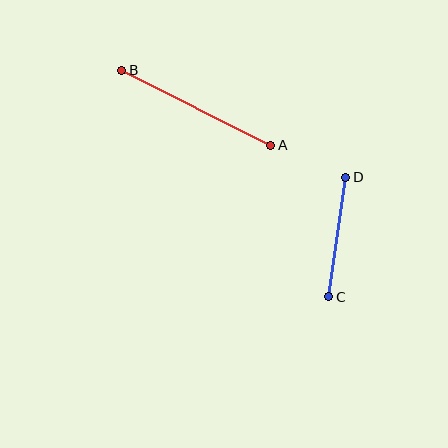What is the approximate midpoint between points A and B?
The midpoint is at approximately (196, 108) pixels.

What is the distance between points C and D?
The distance is approximately 121 pixels.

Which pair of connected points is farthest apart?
Points A and B are farthest apart.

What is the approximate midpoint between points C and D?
The midpoint is at approximately (337, 237) pixels.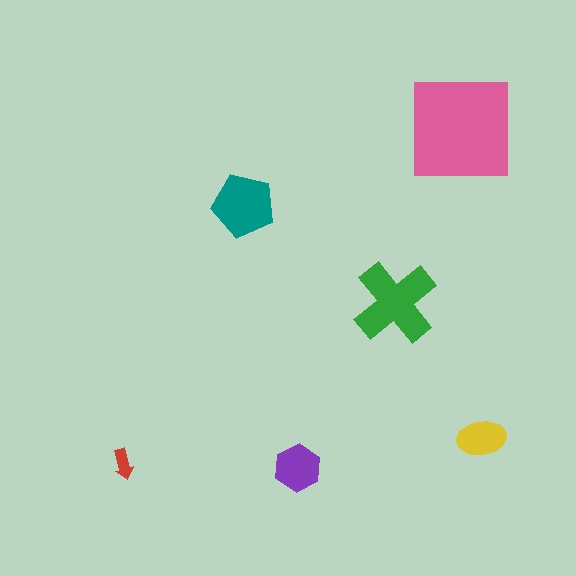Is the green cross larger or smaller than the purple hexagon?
Larger.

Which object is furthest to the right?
The yellow ellipse is rightmost.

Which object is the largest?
The pink square.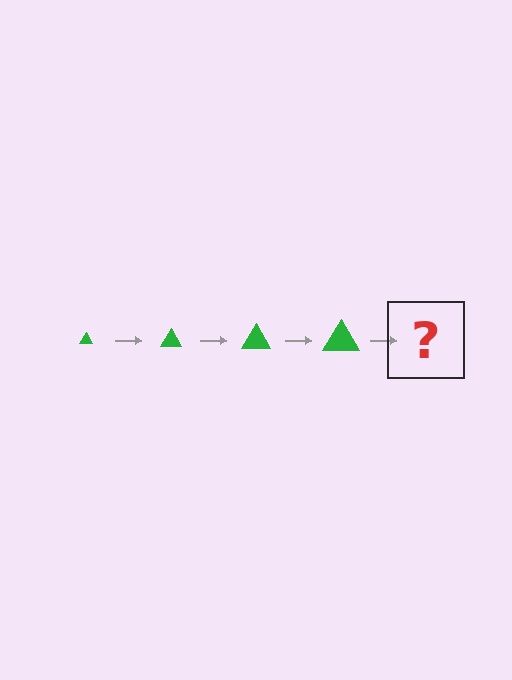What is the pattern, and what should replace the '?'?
The pattern is that the triangle gets progressively larger each step. The '?' should be a green triangle, larger than the previous one.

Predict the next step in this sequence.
The next step is a green triangle, larger than the previous one.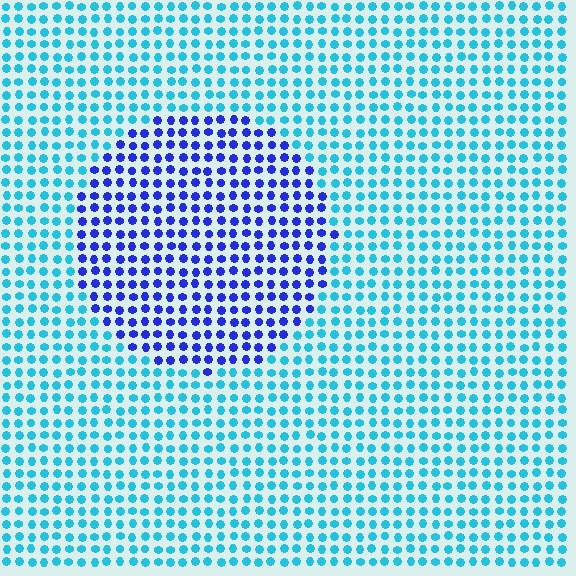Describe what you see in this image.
The image is filled with small cyan elements in a uniform arrangement. A circle-shaped region is visible where the elements are tinted to a slightly different hue, forming a subtle color boundary.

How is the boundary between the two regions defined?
The boundary is defined purely by a slight shift in hue (about 49 degrees). Spacing, size, and orientation are identical on both sides.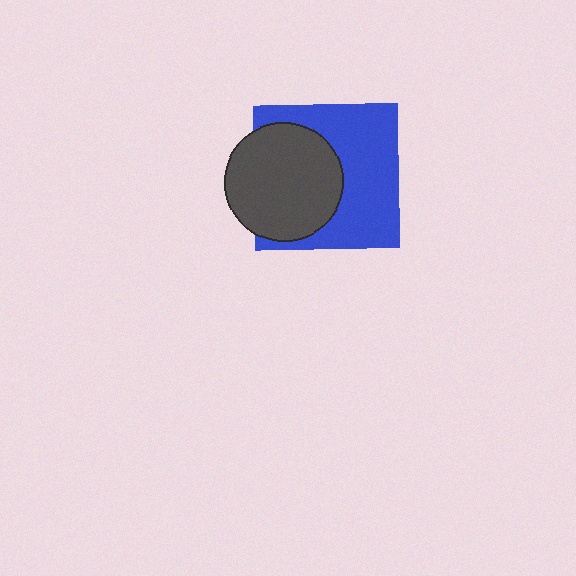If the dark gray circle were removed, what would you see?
You would see the complete blue square.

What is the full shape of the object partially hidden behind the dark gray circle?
The partially hidden object is a blue square.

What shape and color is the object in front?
The object in front is a dark gray circle.